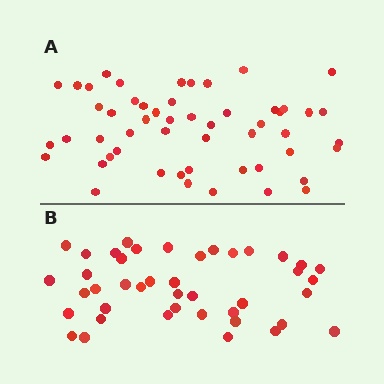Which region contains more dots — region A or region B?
Region A (the top region) has more dots.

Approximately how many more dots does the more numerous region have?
Region A has roughly 12 or so more dots than region B.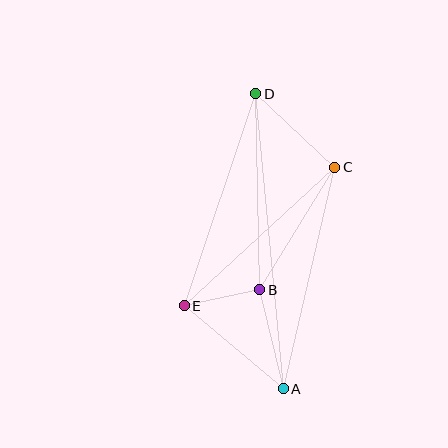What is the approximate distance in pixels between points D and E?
The distance between D and E is approximately 224 pixels.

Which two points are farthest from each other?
Points A and D are farthest from each other.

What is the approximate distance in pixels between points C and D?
The distance between C and D is approximately 108 pixels.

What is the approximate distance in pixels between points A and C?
The distance between A and C is approximately 227 pixels.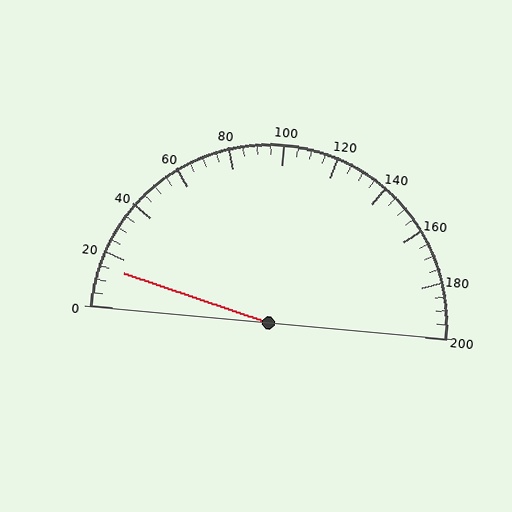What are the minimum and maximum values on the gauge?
The gauge ranges from 0 to 200.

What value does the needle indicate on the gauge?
The needle indicates approximately 15.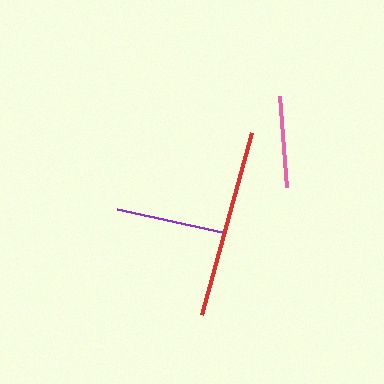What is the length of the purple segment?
The purple segment is approximately 108 pixels long.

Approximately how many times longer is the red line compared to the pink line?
The red line is approximately 2.1 times the length of the pink line.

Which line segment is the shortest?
The pink line is the shortest at approximately 91 pixels.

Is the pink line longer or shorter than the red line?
The red line is longer than the pink line.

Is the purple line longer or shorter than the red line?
The red line is longer than the purple line.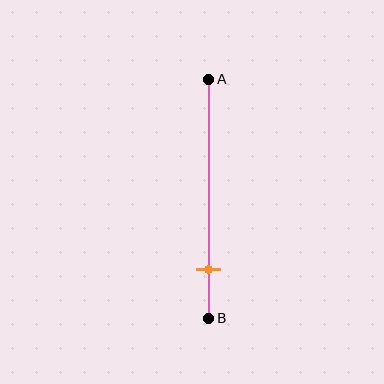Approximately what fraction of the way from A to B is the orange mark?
The orange mark is approximately 80% of the way from A to B.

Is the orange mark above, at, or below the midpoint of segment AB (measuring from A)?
The orange mark is below the midpoint of segment AB.